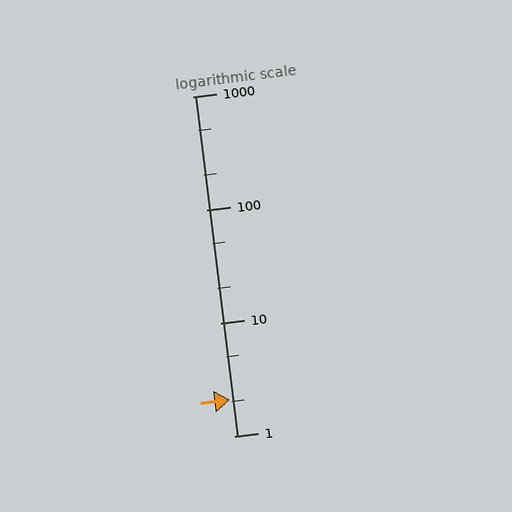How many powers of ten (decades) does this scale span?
The scale spans 3 decades, from 1 to 1000.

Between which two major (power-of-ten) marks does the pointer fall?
The pointer is between 1 and 10.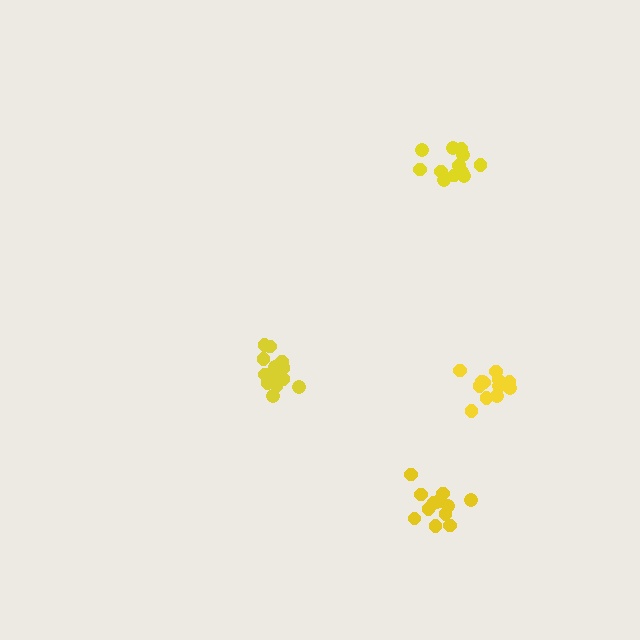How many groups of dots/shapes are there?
There are 4 groups.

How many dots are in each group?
Group 1: 16 dots, Group 2: 12 dots, Group 3: 12 dots, Group 4: 12 dots (52 total).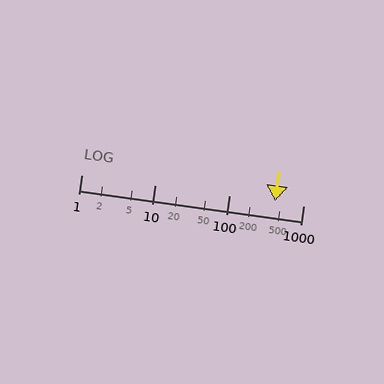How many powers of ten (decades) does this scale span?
The scale spans 3 decades, from 1 to 1000.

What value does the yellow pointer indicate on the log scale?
The pointer indicates approximately 420.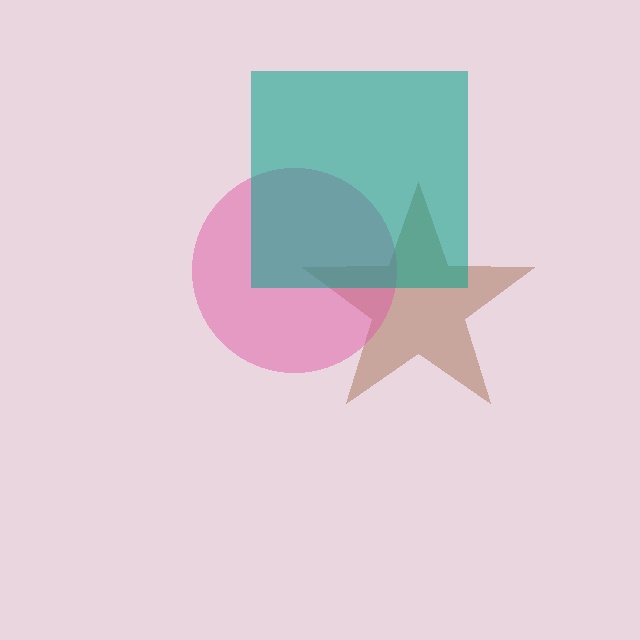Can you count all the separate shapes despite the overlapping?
Yes, there are 3 separate shapes.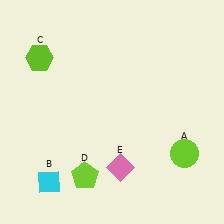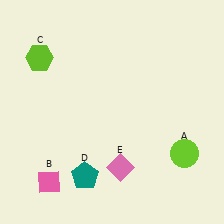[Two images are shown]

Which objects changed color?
B changed from cyan to pink. D changed from lime to teal.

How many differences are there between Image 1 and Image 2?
There are 2 differences between the two images.